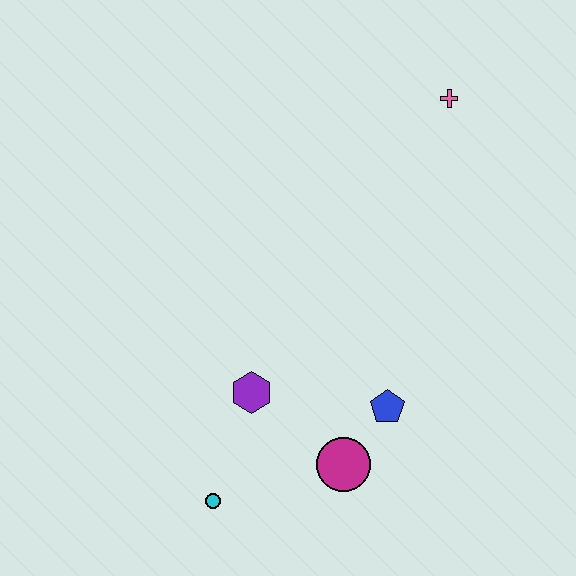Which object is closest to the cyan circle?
The purple hexagon is closest to the cyan circle.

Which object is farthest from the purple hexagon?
The pink cross is farthest from the purple hexagon.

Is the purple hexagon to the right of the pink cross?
No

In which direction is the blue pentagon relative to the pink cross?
The blue pentagon is below the pink cross.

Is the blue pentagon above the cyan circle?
Yes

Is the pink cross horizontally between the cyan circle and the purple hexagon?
No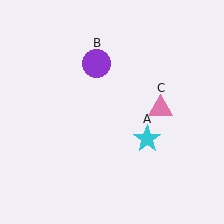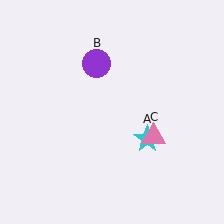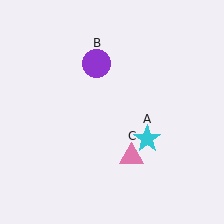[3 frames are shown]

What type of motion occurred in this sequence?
The pink triangle (object C) rotated clockwise around the center of the scene.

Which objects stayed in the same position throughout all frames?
Cyan star (object A) and purple circle (object B) remained stationary.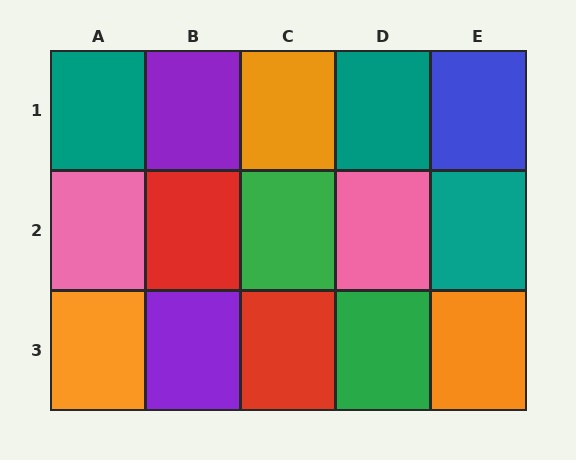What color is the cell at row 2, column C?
Green.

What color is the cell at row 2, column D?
Pink.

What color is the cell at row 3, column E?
Orange.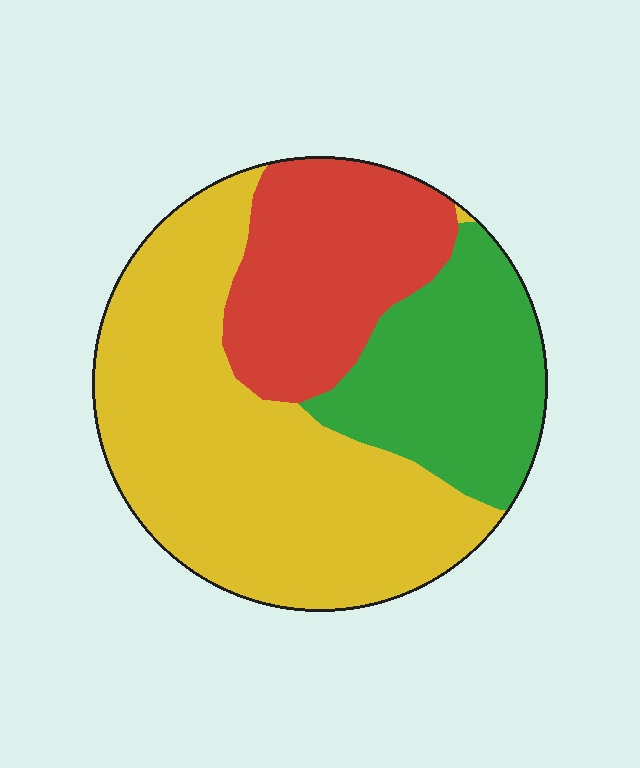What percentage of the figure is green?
Green takes up about one quarter (1/4) of the figure.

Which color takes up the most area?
Yellow, at roughly 50%.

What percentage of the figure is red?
Red takes up about one quarter (1/4) of the figure.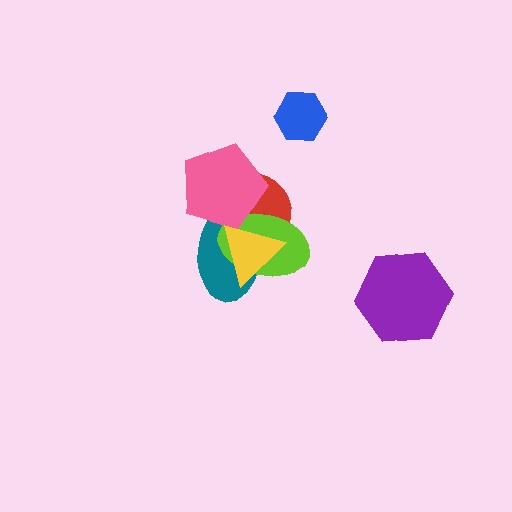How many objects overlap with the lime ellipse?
4 objects overlap with the lime ellipse.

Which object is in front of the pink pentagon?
The yellow triangle is in front of the pink pentagon.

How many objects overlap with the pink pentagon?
4 objects overlap with the pink pentagon.